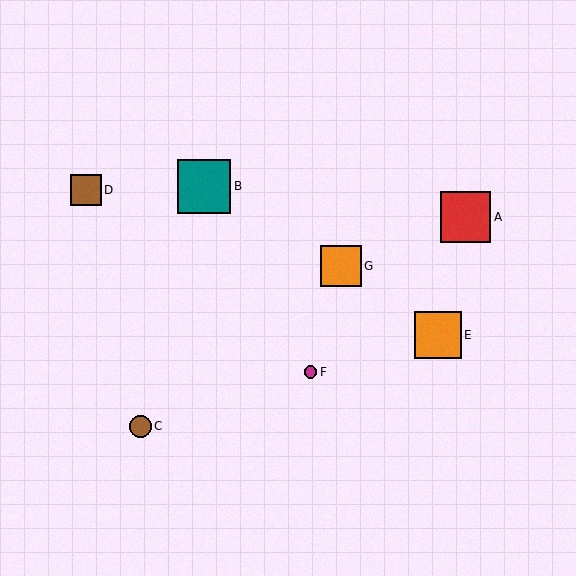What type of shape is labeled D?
Shape D is a brown square.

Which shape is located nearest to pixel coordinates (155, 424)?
The brown circle (labeled C) at (140, 426) is nearest to that location.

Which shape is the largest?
The teal square (labeled B) is the largest.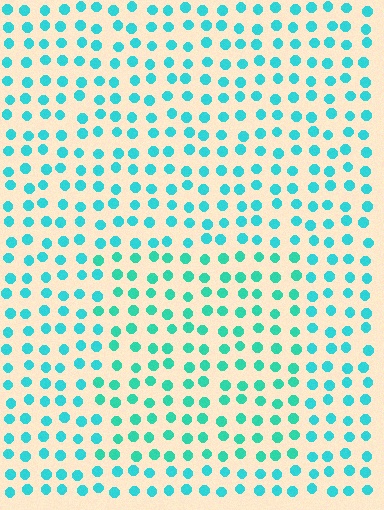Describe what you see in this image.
The image is filled with small cyan elements in a uniform arrangement. A rectangle-shaped region is visible where the elements are tinted to a slightly different hue, forming a subtle color boundary.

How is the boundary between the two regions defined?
The boundary is defined purely by a slight shift in hue (about 17 degrees). Spacing, size, and orientation are identical on both sides.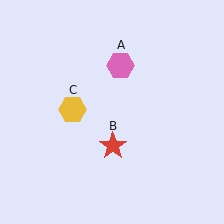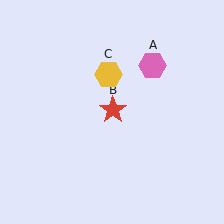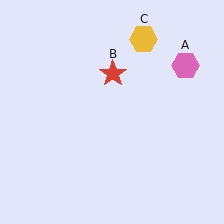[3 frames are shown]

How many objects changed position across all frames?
3 objects changed position: pink hexagon (object A), red star (object B), yellow hexagon (object C).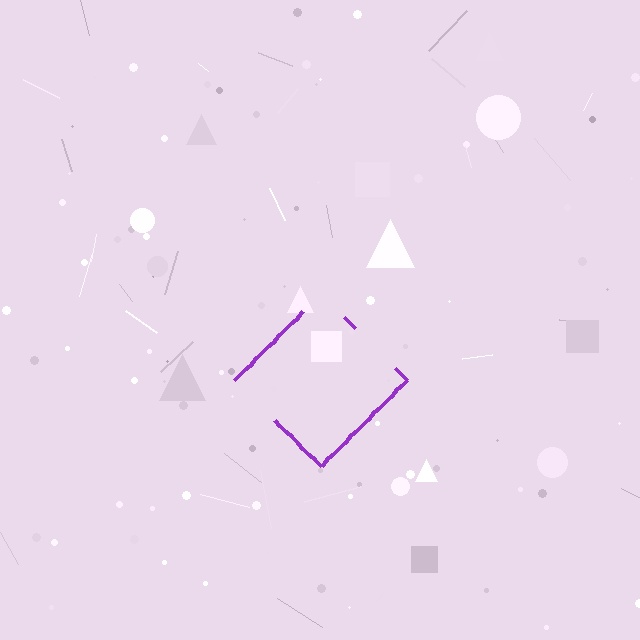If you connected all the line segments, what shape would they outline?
They would outline a diamond.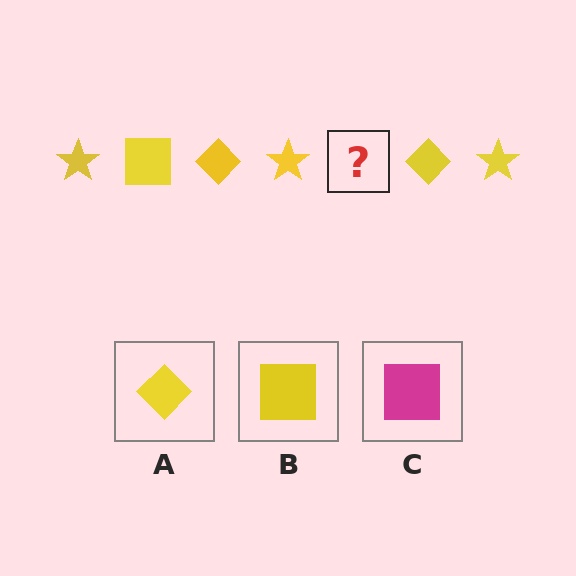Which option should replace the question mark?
Option B.